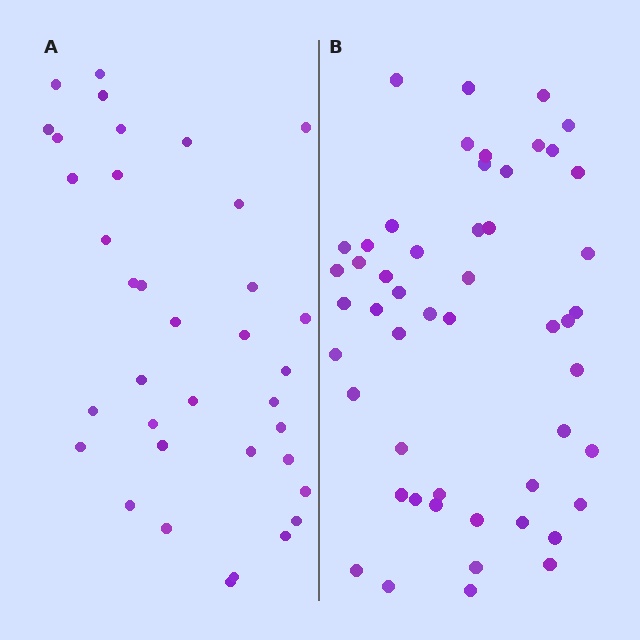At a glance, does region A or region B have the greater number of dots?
Region B (the right region) has more dots.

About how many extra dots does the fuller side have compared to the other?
Region B has approximately 15 more dots than region A.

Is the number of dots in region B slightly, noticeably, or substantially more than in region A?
Region B has noticeably more, but not dramatically so. The ratio is roughly 1.4 to 1.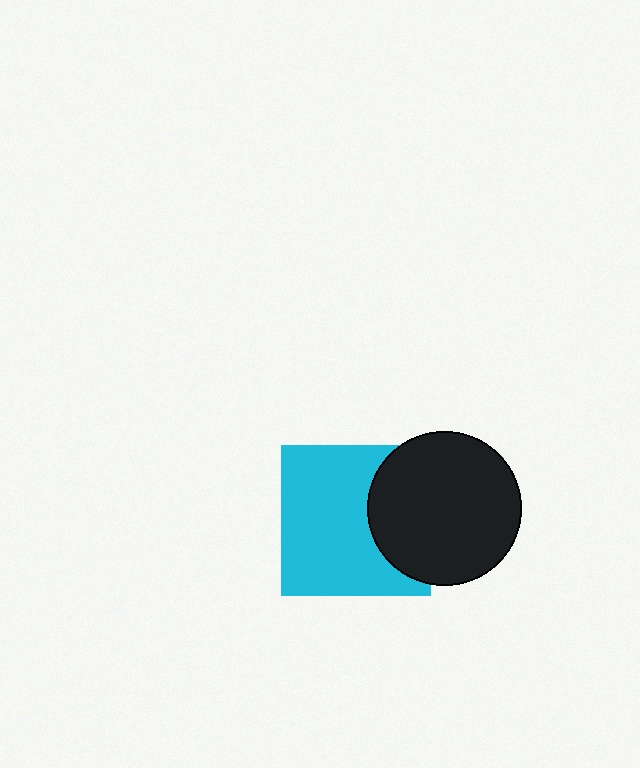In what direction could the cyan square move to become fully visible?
The cyan square could move left. That would shift it out from behind the black circle entirely.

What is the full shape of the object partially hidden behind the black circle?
The partially hidden object is a cyan square.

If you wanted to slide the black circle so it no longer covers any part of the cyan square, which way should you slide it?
Slide it right — that is the most direct way to separate the two shapes.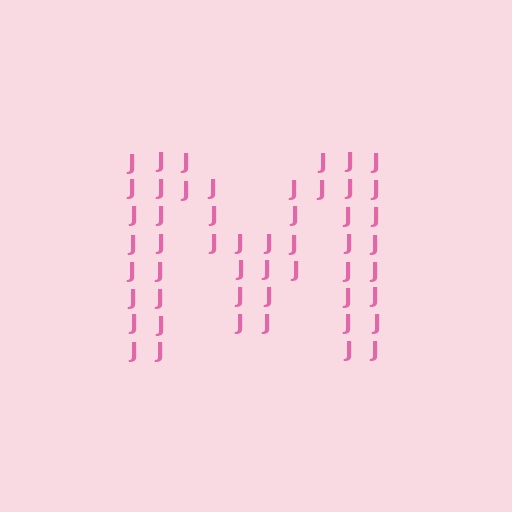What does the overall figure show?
The overall figure shows the letter M.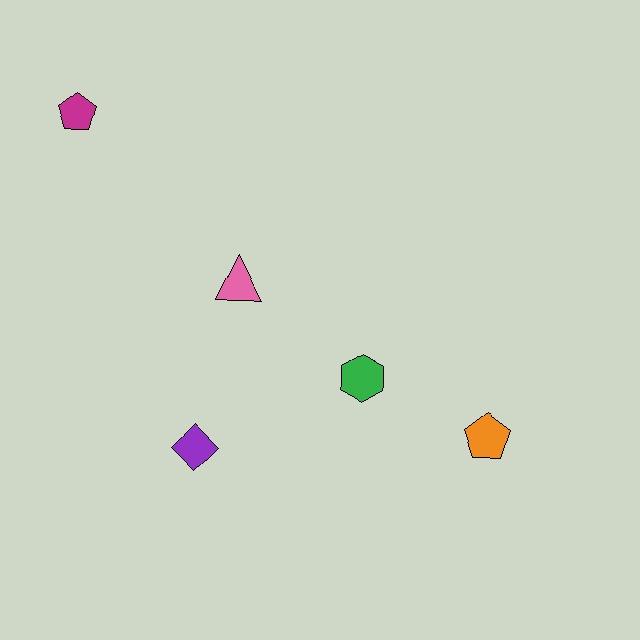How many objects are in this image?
There are 5 objects.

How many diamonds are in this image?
There is 1 diamond.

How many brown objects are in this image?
There are no brown objects.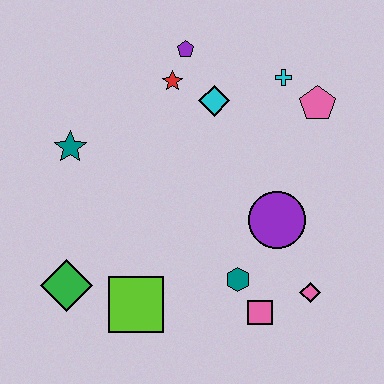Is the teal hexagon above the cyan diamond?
No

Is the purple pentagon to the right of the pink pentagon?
No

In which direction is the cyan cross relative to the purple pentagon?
The cyan cross is to the right of the purple pentagon.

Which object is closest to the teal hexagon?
The pink square is closest to the teal hexagon.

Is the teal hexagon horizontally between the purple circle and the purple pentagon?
Yes